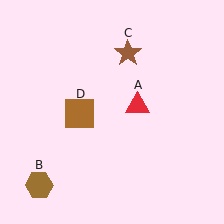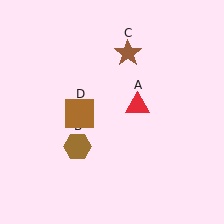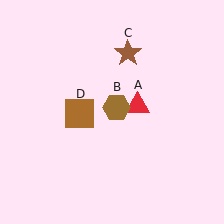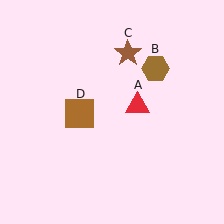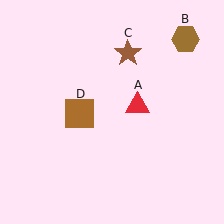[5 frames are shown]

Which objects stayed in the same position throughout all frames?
Red triangle (object A) and brown star (object C) and brown square (object D) remained stationary.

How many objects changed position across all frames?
1 object changed position: brown hexagon (object B).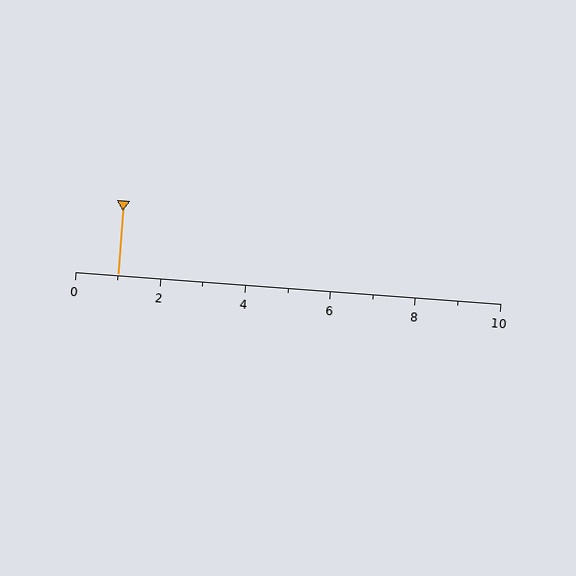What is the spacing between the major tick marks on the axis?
The major ticks are spaced 2 apart.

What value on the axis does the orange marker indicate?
The marker indicates approximately 1.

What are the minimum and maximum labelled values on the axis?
The axis runs from 0 to 10.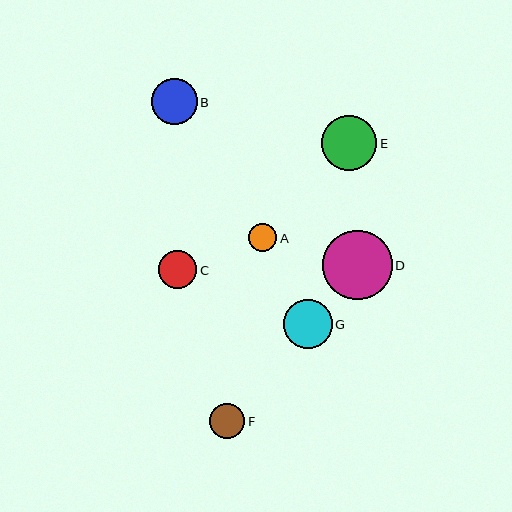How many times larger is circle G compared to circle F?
Circle G is approximately 1.4 times the size of circle F.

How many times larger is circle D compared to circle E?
Circle D is approximately 1.3 times the size of circle E.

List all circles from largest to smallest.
From largest to smallest: D, E, G, B, C, F, A.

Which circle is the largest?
Circle D is the largest with a size of approximately 70 pixels.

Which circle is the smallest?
Circle A is the smallest with a size of approximately 28 pixels.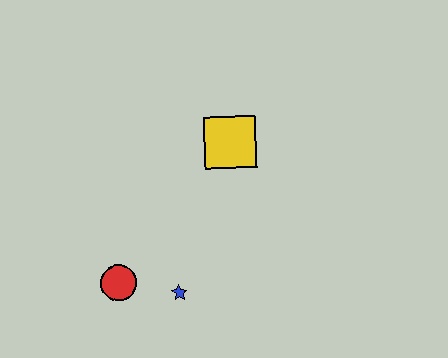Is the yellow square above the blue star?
Yes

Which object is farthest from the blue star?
The yellow square is farthest from the blue star.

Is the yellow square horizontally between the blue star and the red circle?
No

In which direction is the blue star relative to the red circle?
The blue star is to the right of the red circle.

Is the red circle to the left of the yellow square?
Yes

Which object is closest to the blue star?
The red circle is closest to the blue star.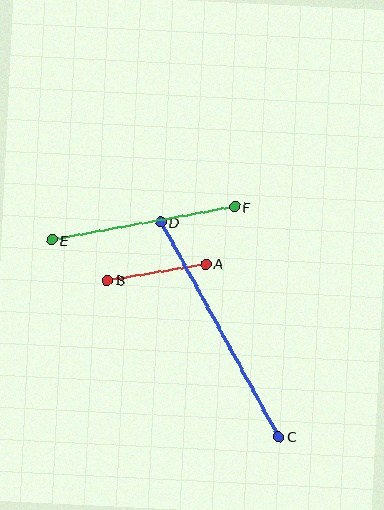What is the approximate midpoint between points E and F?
The midpoint is at approximately (143, 223) pixels.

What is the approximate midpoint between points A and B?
The midpoint is at approximately (157, 272) pixels.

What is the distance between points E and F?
The distance is approximately 186 pixels.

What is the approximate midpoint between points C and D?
The midpoint is at approximately (220, 329) pixels.